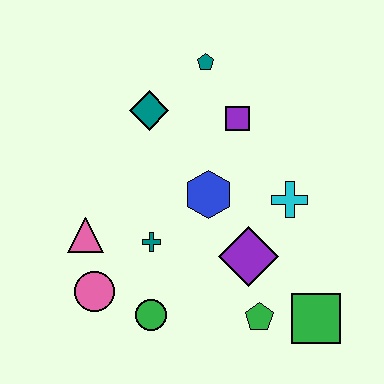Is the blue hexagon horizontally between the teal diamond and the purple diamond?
Yes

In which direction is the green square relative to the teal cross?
The green square is to the right of the teal cross.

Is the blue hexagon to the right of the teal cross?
Yes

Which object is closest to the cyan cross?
The purple diamond is closest to the cyan cross.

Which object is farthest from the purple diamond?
The teal pentagon is farthest from the purple diamond.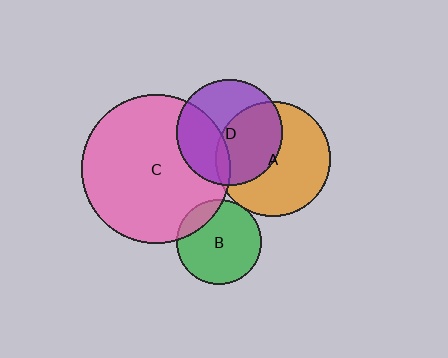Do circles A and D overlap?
Yes.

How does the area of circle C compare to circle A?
Approximately 1.7 times.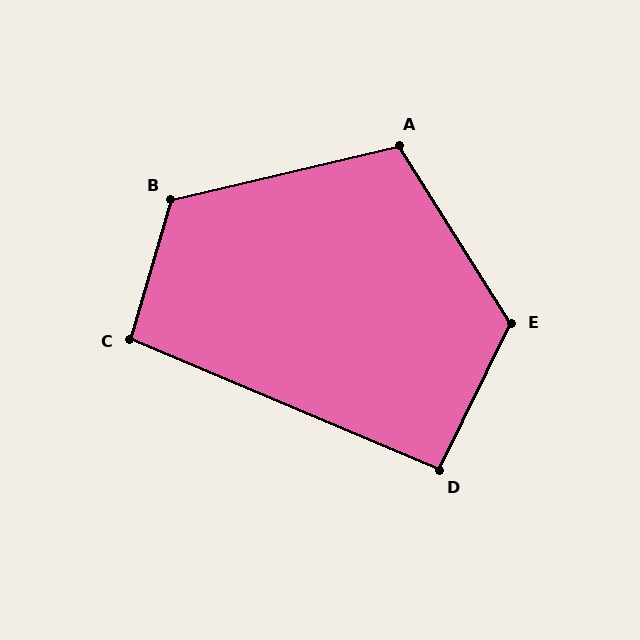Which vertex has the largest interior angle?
E, at approximately 121 degrees.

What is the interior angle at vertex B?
Approximately 120 degrees (obtuse).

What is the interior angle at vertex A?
Approximately 109 degrees (obtuse).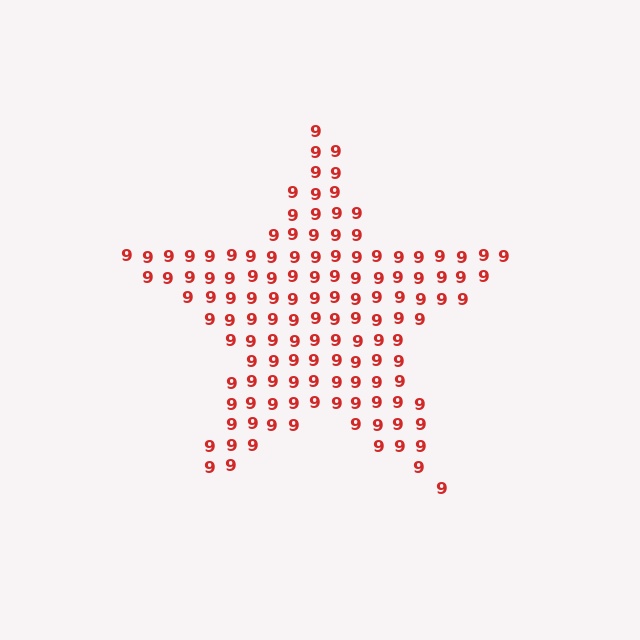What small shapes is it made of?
It is made of small digit 9's.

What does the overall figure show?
The overall figure shows a star.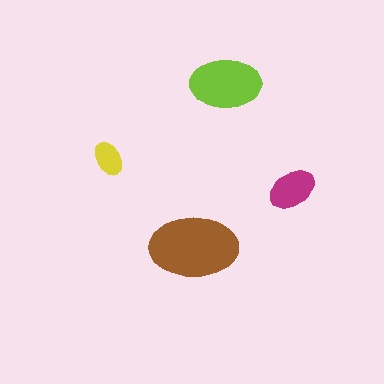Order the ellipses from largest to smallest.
the brown one, the lime one, the magenta one, the yellow one.